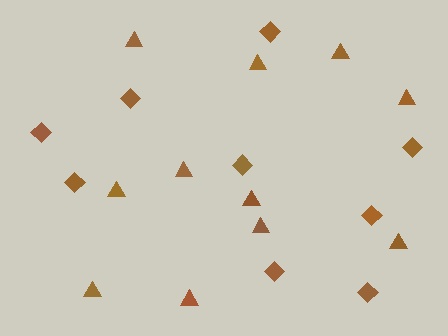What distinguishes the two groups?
There are 2 groups: one group of diamonds (9) and one group of triangles (11).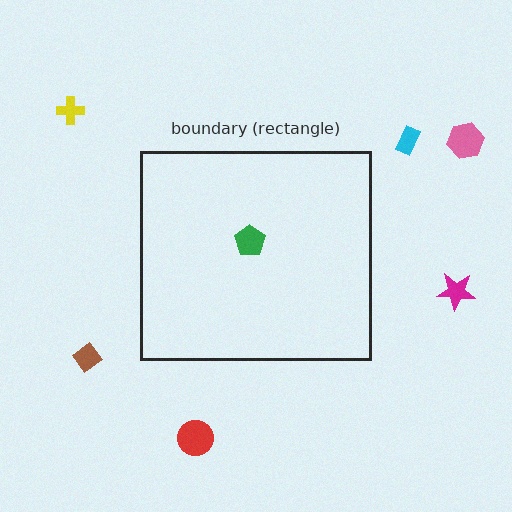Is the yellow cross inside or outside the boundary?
Outside.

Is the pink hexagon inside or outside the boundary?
Outside.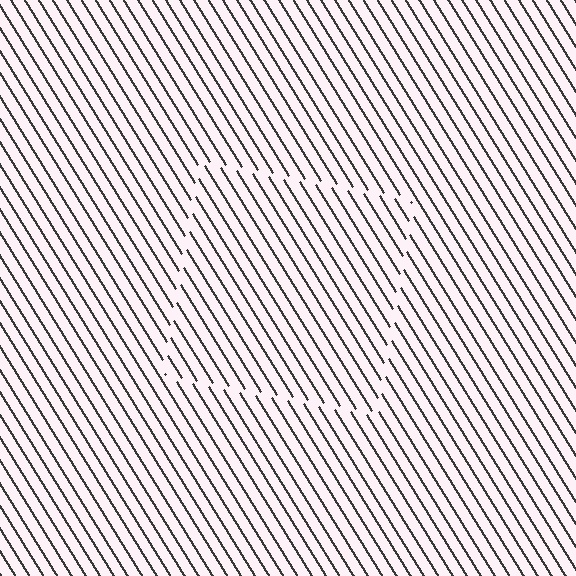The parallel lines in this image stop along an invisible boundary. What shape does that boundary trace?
An illusory square. The interior of the shape contains the same grating, shifted by half a period — the contour is defined by the phase discontinuity where line-ends from the inner and outer gratings abut.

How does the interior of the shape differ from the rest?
The interior of the shape contains the same grating, shifted by half a period — the contour is defined by the phase discontinuity where line-ends from the inner and outer gratings abut.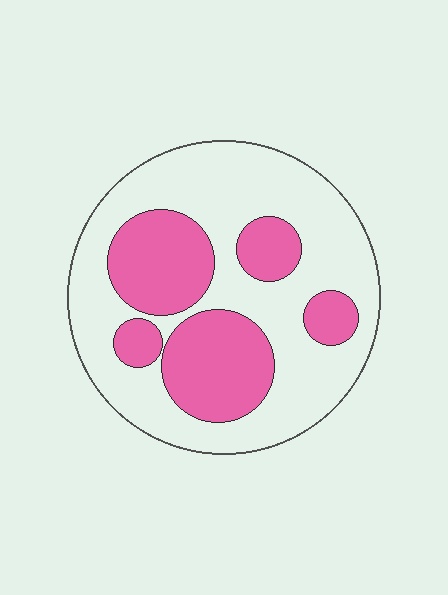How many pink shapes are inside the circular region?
5.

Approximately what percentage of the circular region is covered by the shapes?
Approximately 35%.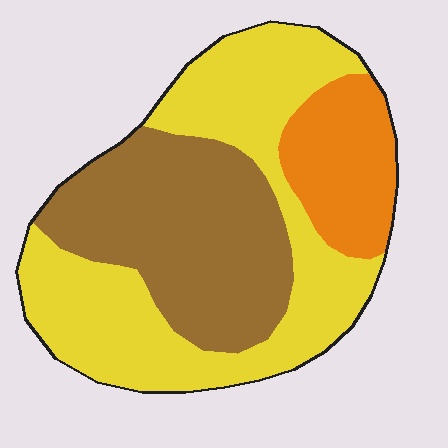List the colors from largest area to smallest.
From largest to smallest: yellow, brown, orange.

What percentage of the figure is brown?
Brown takes up between a quarter and a half of the figure.